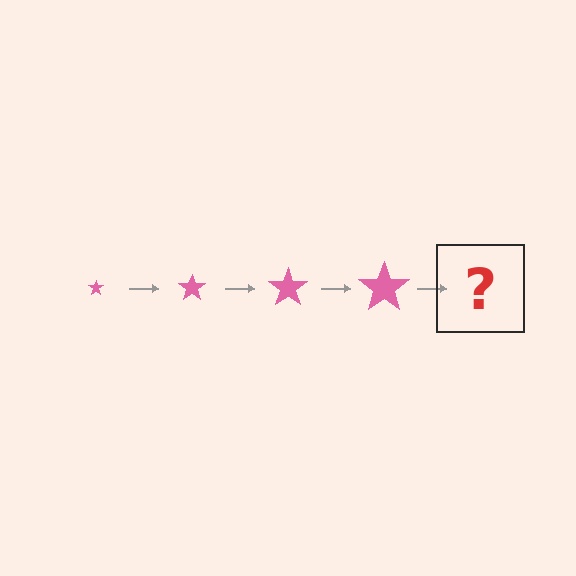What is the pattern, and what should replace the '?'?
The pattern is that the star gets progressively larger each step. The '?' should be a pink star, larger than the previous one.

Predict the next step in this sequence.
The next step is a pink star, larger than the previous one.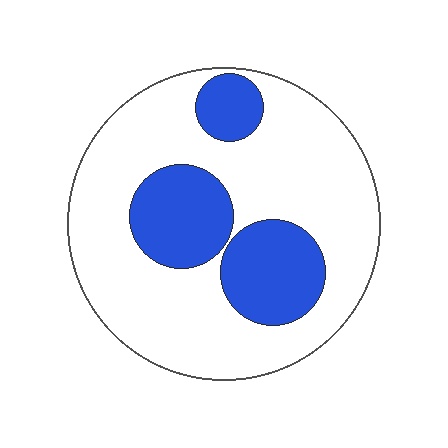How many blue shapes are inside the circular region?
3.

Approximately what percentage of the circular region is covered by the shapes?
Approximately 25%.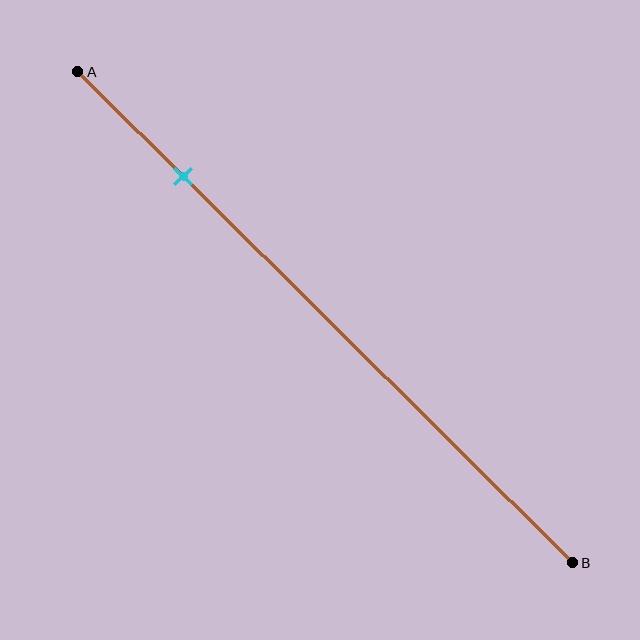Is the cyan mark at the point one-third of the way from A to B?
No, the mark is at about 20% from A, not at the 33% one-third point.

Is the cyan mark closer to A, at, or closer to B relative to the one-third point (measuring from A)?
The cyan mark is closer to point A than the one-third point of segment AB.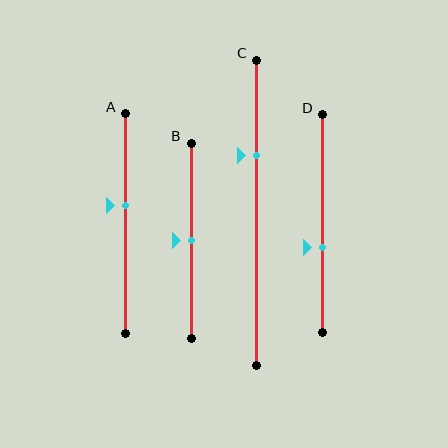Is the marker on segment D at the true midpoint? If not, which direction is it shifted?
No, the marker on segment D is shifted downward by about 11% of the segment length.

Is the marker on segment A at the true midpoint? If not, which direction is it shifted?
No, the marker on segment A is shifted upward by about 9% of the segment length.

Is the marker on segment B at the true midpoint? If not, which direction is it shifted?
Yes, the marker on segment B is at the true midpoint.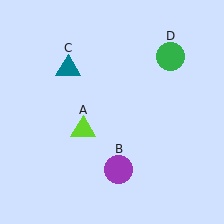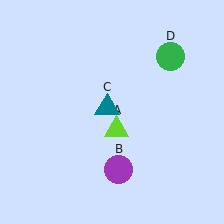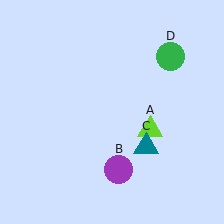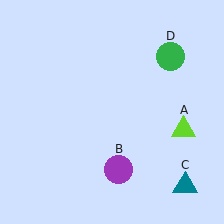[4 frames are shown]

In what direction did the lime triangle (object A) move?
The lime triangle (object A) moved right.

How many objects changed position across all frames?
2 objects changed position: lime triangle (object A), teal triangle (object C).